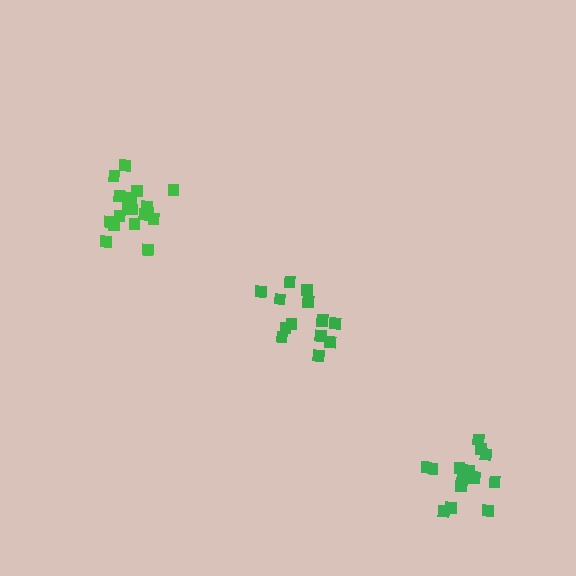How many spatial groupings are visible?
There are 3 spatial groupings.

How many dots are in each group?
Group 1: 18 dots, Group 2: 14 dots, Group 3: 15 dots (47 total).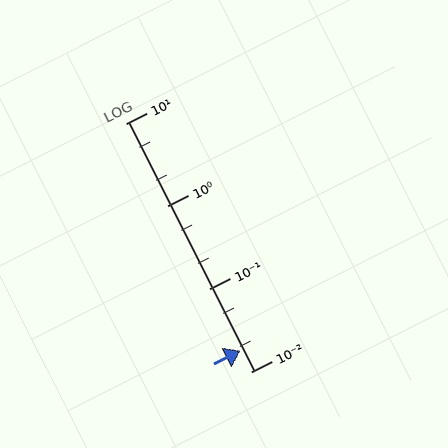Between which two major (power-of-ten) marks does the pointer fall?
The pointer is between 0.01 and 0.1.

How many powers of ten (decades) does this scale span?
The scale spans 3 decades, from 0.01 to 10.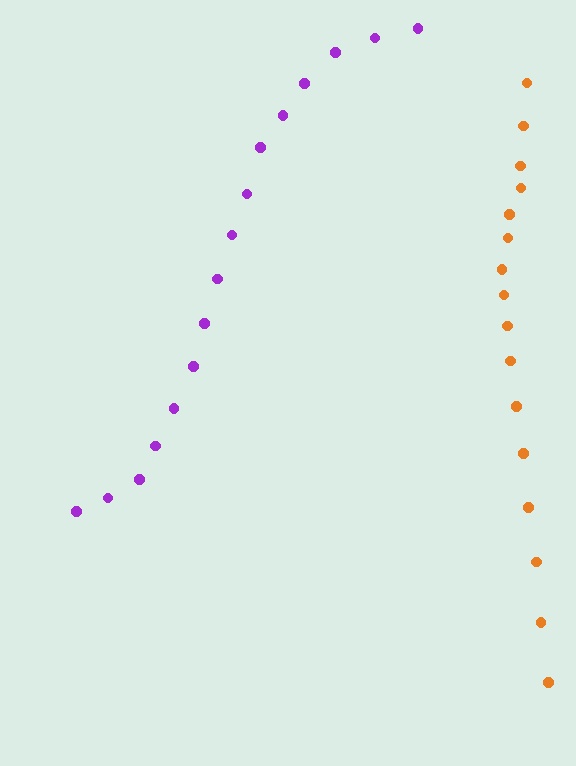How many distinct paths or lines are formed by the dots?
There are 2 distinct paths.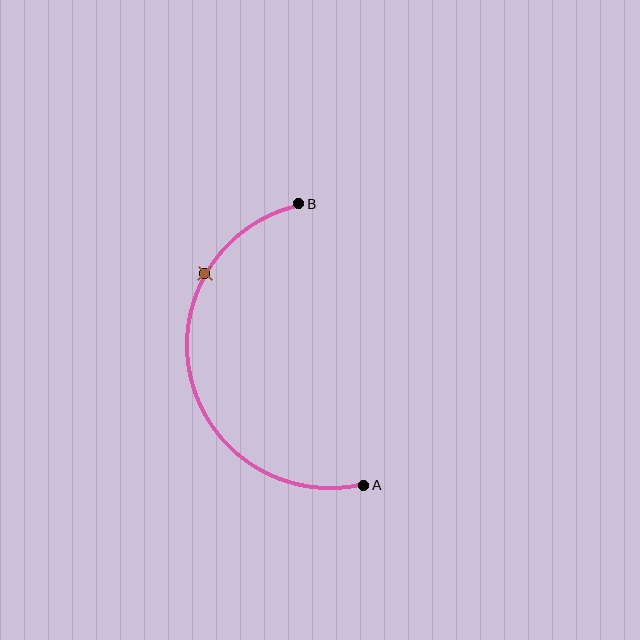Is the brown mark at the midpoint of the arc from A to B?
No. The brown mark lies on the arc but is closer to endpoint B. The arc midpoint would be at the point on the curve equidistant along the arc from both A and B.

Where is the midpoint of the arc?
The arc midpoint is the point on the curve farthest from the straight line joining A and B. It sits to the left of that line.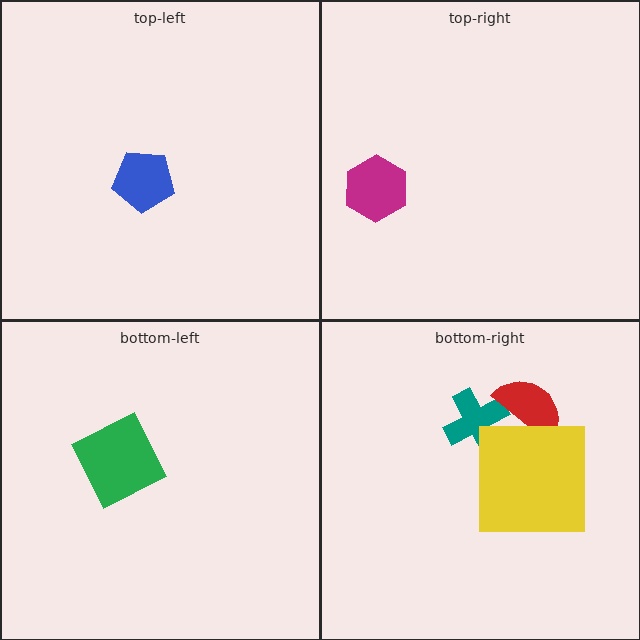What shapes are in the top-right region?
The magenta hexagon.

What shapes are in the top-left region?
The blue pentagon.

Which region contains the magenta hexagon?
The top-right region.